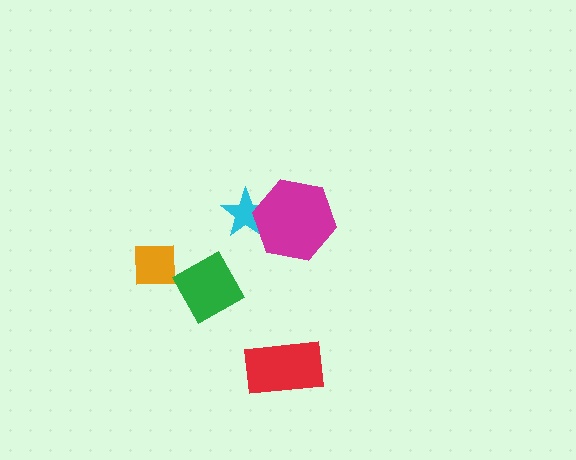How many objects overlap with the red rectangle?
0 objects overlap with the red rectangle.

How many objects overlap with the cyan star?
1 object overlaps with the cyan star.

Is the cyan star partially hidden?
Yes, it is partially covered by another shape.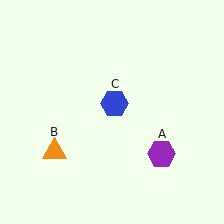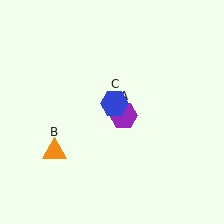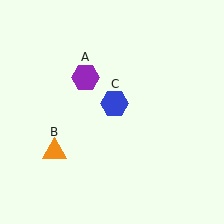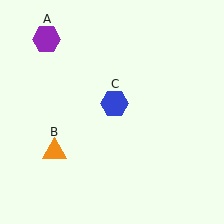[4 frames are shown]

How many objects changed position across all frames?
1 object changed position: purple hexagon (object A).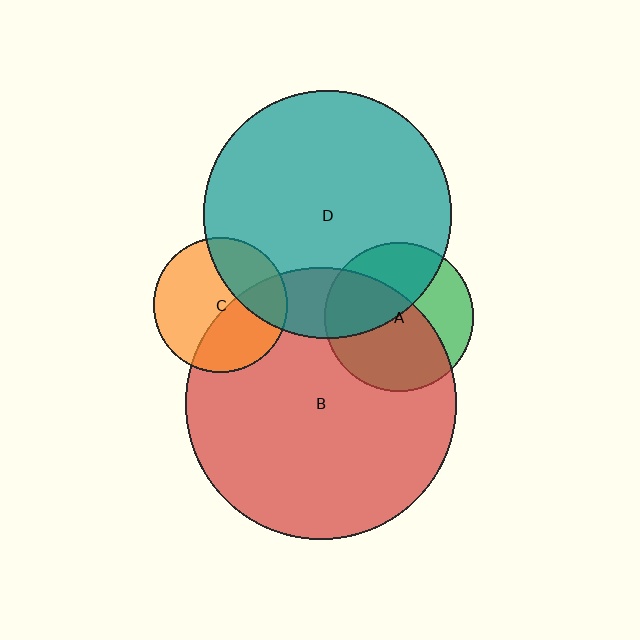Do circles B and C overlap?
Yes.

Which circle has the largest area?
Circle B (red).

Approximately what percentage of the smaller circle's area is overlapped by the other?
Approximately 40%.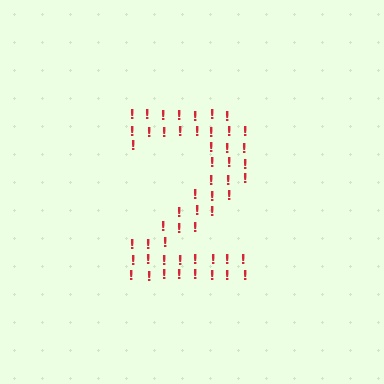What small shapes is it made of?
It is made of small exclamation marks.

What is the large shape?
The large shape is the digit 2.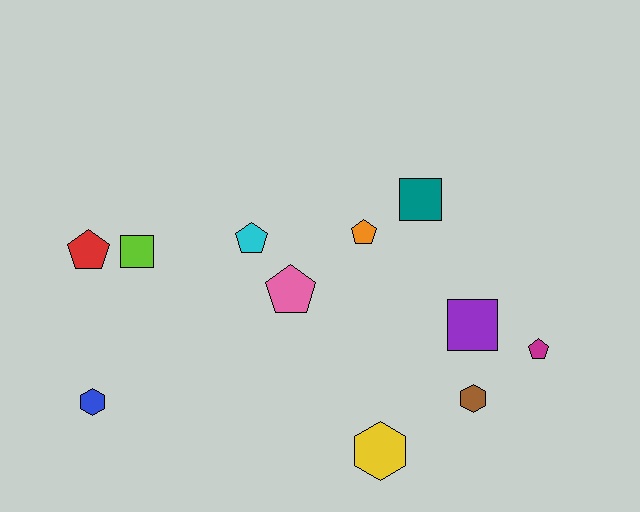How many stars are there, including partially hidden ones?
There are no stars.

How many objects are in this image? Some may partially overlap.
There are 11 objects.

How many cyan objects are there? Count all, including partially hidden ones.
There is 1 cyan object.